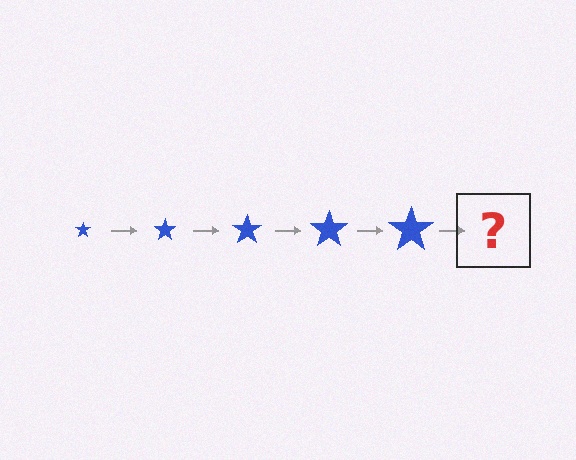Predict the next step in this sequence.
The next step is a blue star, larger than the previous one.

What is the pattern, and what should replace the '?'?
The pattern is that the star gets progressively larger each step. The '?' should be a blue star, larger than the previous one.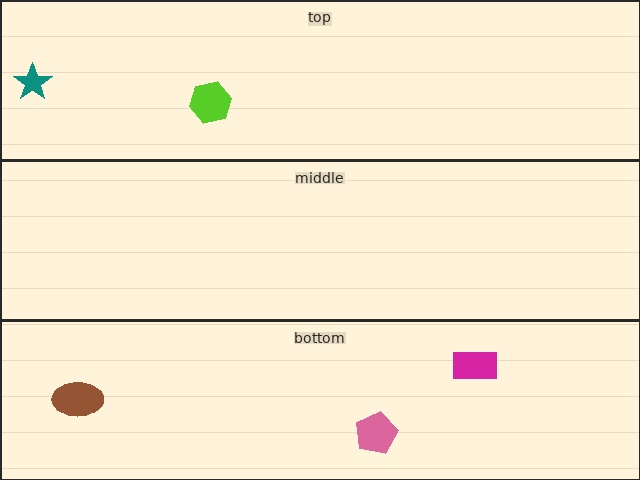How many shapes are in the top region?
2.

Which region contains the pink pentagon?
The bottom region.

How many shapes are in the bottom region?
3.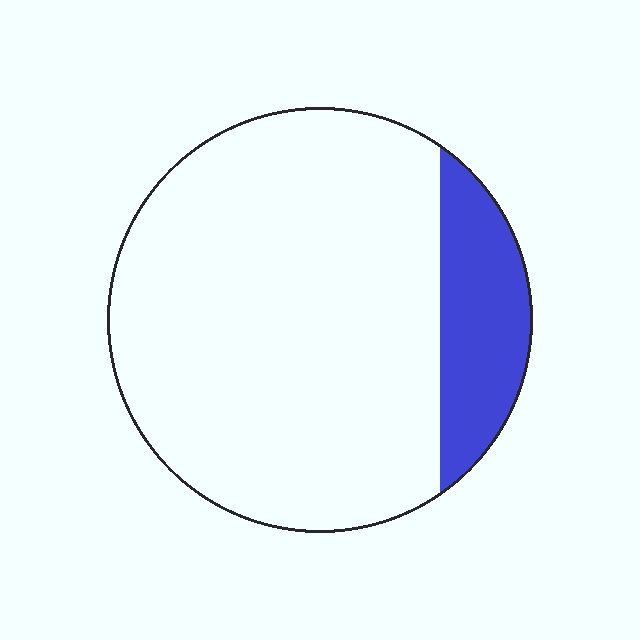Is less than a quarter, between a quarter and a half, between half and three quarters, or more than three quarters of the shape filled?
Less than a quarter.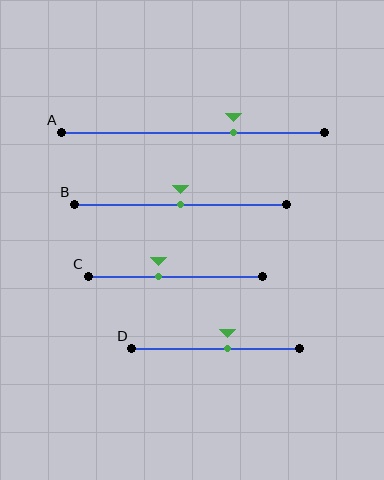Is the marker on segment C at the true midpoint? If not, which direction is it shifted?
No, the marker on segment C is shifted to the left by about 10% of the segment length.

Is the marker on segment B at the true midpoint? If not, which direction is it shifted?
Yes, the marker on segment B is at the true midpoint.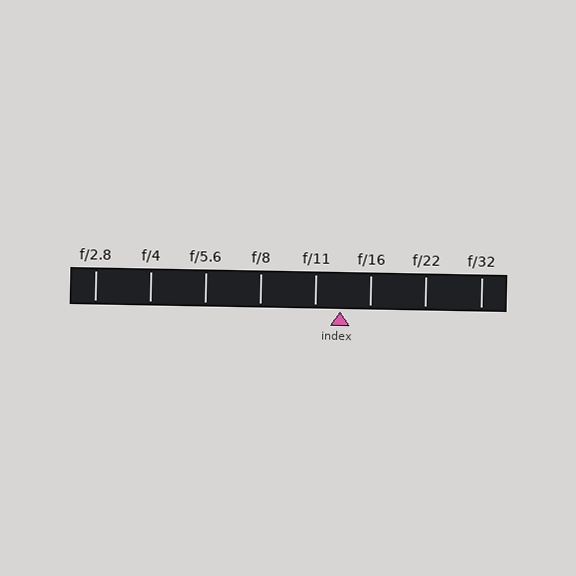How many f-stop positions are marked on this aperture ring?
There are 8 f-stop positions marked.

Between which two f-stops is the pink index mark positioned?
The index mark is between f/11 and f/16.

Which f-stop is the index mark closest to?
The index mark is closest to f/11.